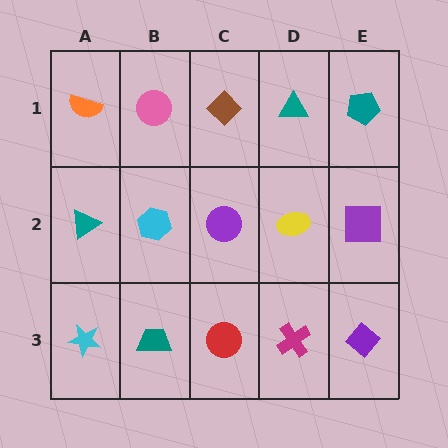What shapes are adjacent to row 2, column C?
A brown diamond (row 1, column C), a red circle (row 3, column C), a cyan hexagon (row 2, column B), a yellow ellipse (row 2, column D).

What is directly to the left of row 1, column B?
An orange semicircle.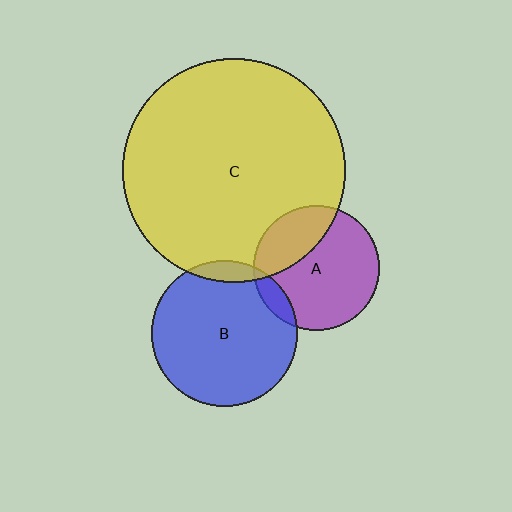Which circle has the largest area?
Circle C (yellow).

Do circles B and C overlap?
Yes.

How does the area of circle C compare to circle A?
Approximately 3.2 times.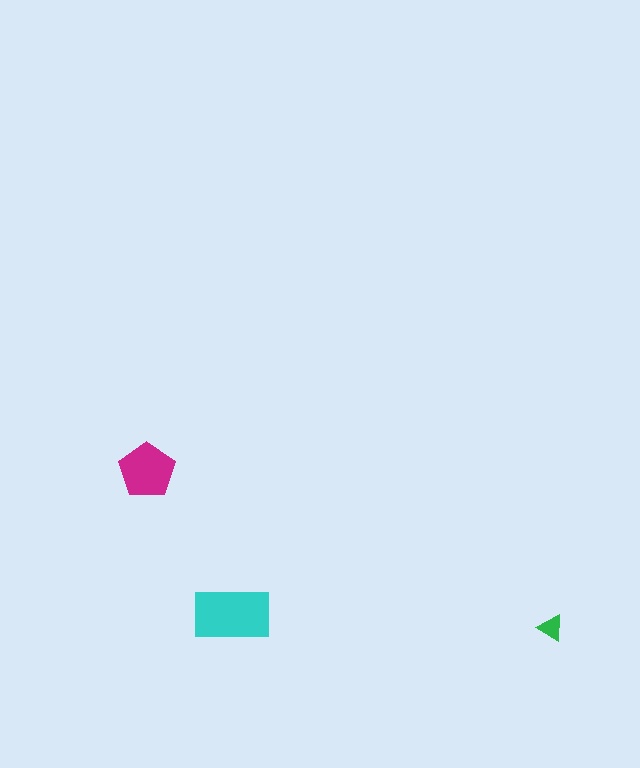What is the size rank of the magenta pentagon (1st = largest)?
2nd.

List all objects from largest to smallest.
The cyan rectangle, the magenta pentagon, the green triangle.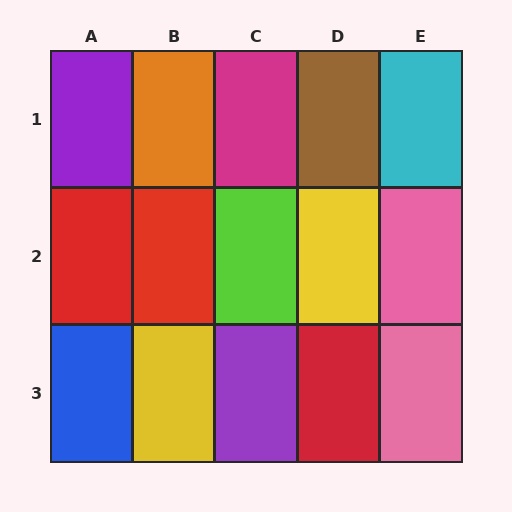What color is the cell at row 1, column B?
Orange.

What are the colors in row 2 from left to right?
Red, red, lime, yellow, pink.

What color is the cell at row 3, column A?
Blue.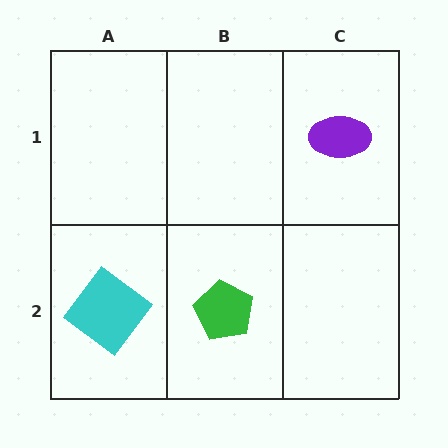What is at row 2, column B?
A green pentagon.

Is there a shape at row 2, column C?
No, that cell is empty.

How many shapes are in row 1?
1 shape.